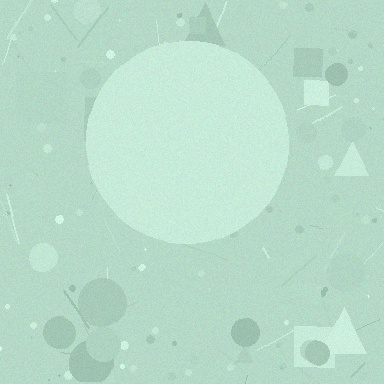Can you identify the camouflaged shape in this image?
The camouflaged shape is a circle.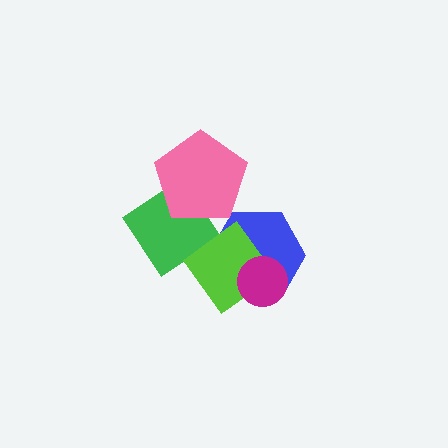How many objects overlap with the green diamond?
2 objects overlap with the green diamond.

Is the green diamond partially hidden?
Yes, it is partially covered by another shape.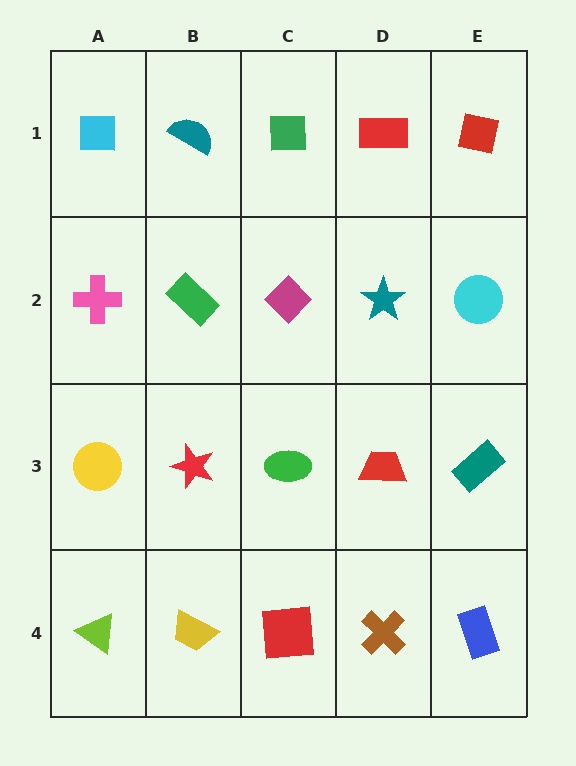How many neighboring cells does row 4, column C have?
3.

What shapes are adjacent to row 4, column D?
A red trapezoid (row 3, column D), a red square (row 4, column C), a blue rectangle (row 4, column E).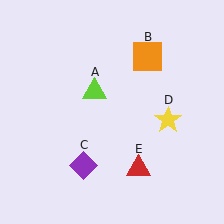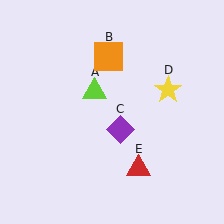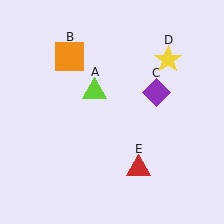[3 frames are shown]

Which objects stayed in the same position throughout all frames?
Lime triangle (object A) and red triangle (object E) remained stationary.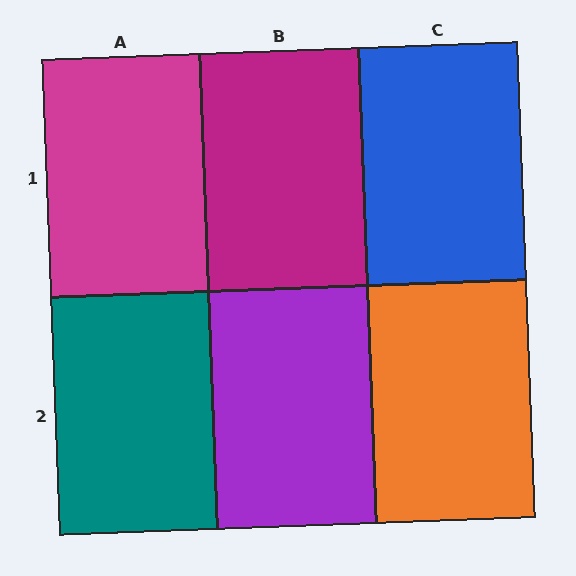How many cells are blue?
1 cell is blue.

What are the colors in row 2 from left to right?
Teal, purple, orange.